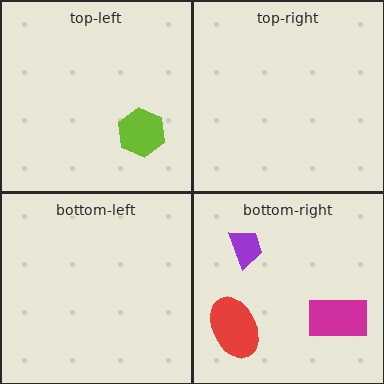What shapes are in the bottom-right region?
The purple trapezoid, the red ellipse, the magenta rectangle.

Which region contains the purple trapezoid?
The bottom-right region.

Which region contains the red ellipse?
The bottom-right region.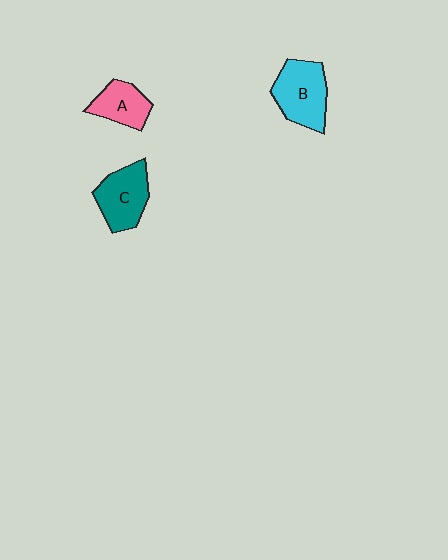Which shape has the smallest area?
Shape A (pink).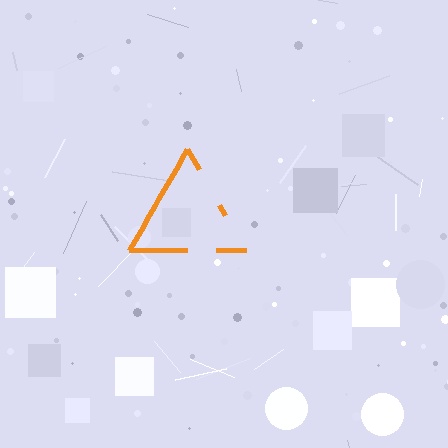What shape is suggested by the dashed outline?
The dashed outline suggests a triangle.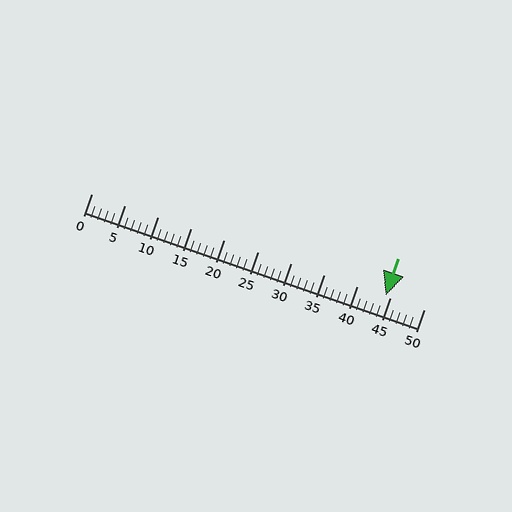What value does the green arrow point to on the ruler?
The green arrow points to approximately 44.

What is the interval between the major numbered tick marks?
The major tick marks are spaced 5 units apart.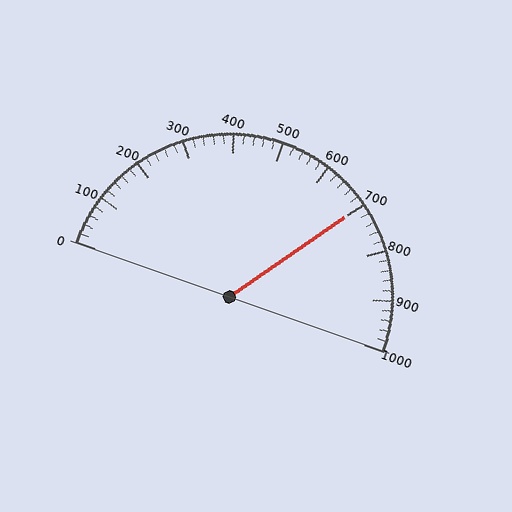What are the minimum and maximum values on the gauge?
The gauge ranges from 0 to 1000.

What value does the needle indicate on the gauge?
The needle indicates approximately 700.